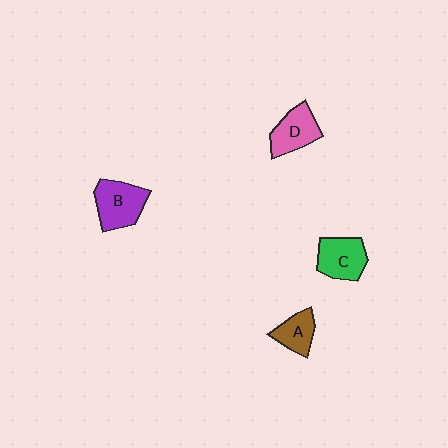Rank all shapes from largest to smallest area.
From largest to smallest: B (purple), C (green), D (pink), A (brown).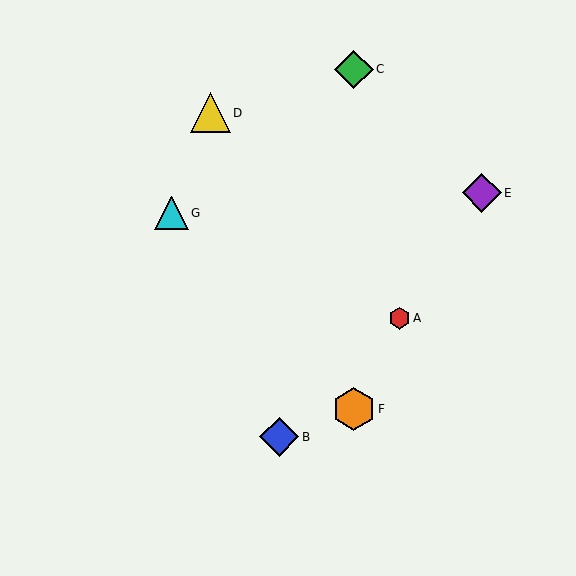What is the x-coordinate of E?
Object E is at x≈482.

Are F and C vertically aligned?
Yes, both are at x≈354.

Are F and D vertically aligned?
No, F is at x≈354 and D is at x≈210.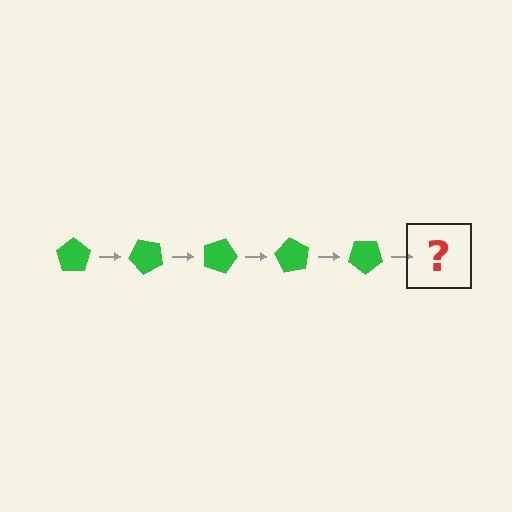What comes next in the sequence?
The next element should be a green pentagon rotated 225 degrees.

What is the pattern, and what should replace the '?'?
The pattern is that the pentagon rotates 45 degrees each step. The '?' should be a green pentagon rotated 225 degrees.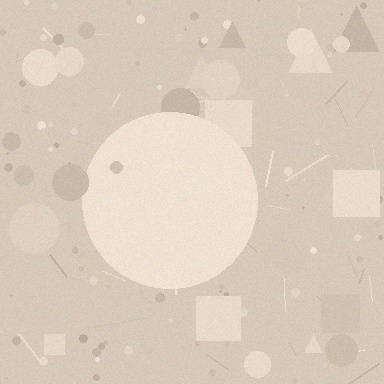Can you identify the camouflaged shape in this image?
The camouflaged shape is a circle.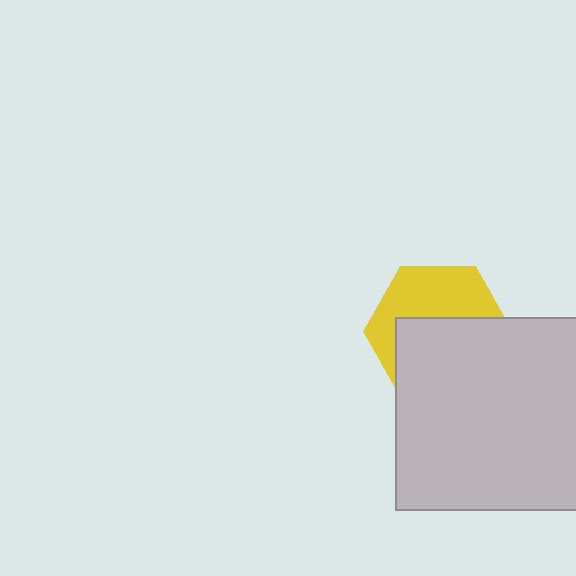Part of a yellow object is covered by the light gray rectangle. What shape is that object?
It is a hexagon.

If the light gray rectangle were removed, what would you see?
You would see the complete yellow hexagon.